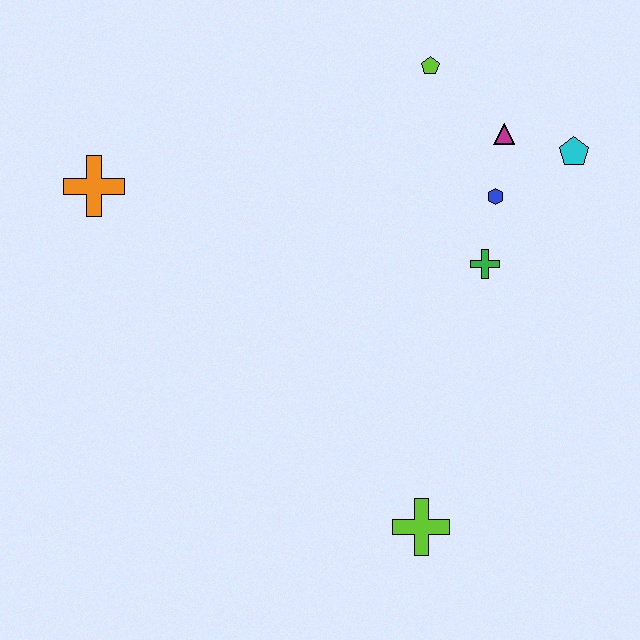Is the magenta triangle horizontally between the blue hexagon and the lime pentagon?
No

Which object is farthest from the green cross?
The orange cross is farthest from the green cross.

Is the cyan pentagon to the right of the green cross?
Yes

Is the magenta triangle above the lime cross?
Yes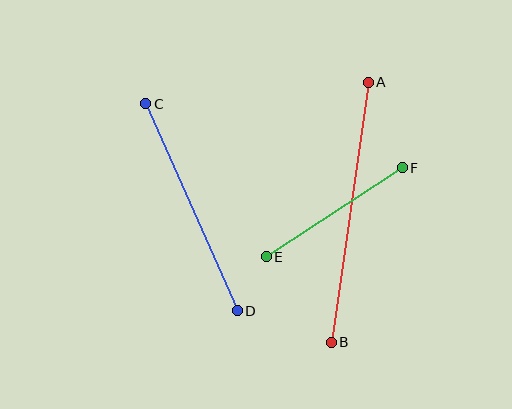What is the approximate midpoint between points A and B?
The midpoint is at approximately (350, 212) pixels.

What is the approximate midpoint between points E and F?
The midpoint is at approximately (334, 212) pixels.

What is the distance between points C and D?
The distance is approximately 226 pixels.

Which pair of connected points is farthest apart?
Points A and B are farthest apart.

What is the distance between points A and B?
The distance is approximately 263 pixels.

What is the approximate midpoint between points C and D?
The midpoint is at approximately (192, 207) pixels.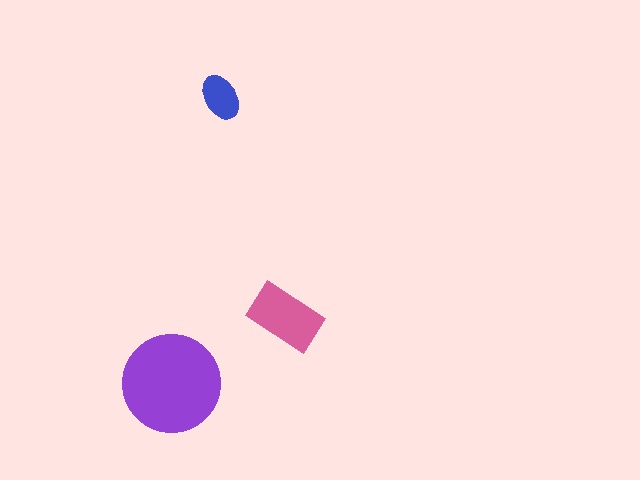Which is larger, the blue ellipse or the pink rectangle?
The pink rectangle.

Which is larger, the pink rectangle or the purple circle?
The purple circle.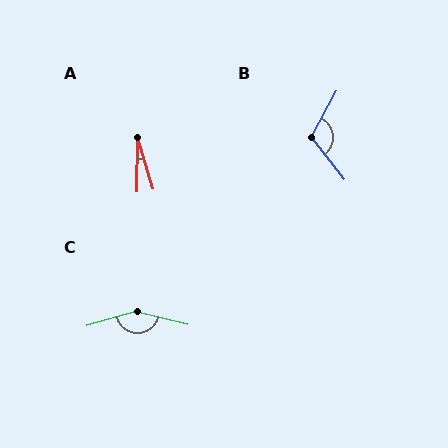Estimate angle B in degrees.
Approximately 112 degrees.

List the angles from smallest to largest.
A (17°), B (112°), C (150°).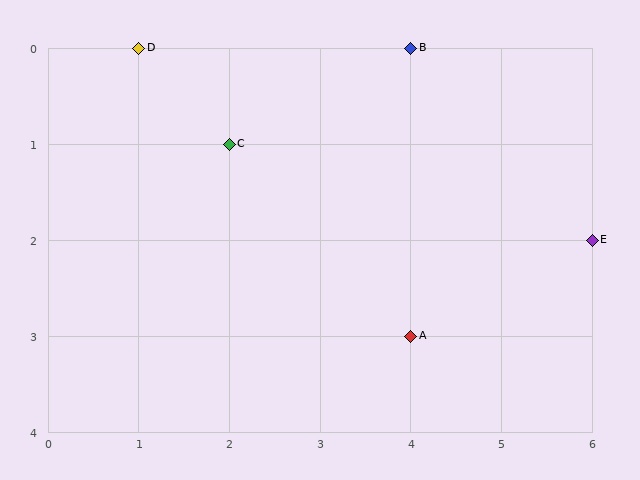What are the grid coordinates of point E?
Point E is at grid coordinates (6, 2).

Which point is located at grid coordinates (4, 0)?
Point B is at (4, 0).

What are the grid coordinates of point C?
Point C is at grid coordinates (2, 1).